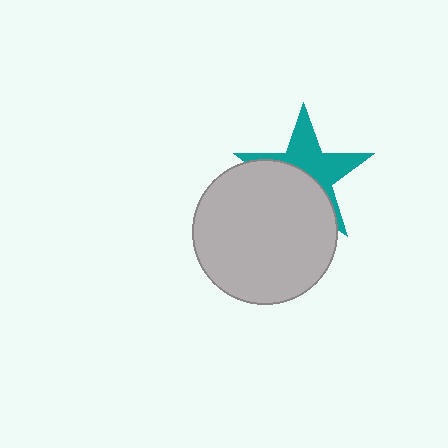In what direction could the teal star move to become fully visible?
The teal star could move up. That would shift it out from behind the light gray circle entirely.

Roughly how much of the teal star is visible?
About half of it is visible (roughly 50%).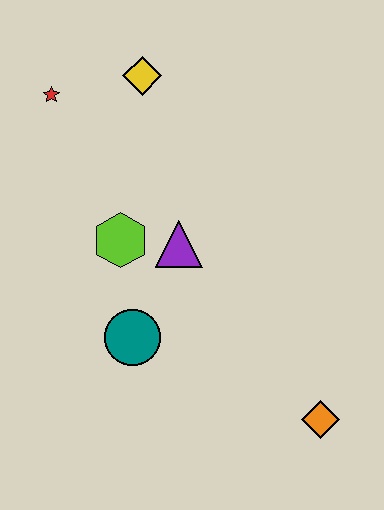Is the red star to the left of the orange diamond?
Yes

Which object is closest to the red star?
The yellow diamond is closest to the red star.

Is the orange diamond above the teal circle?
No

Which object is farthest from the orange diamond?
The red star is farthest from the orange diamond.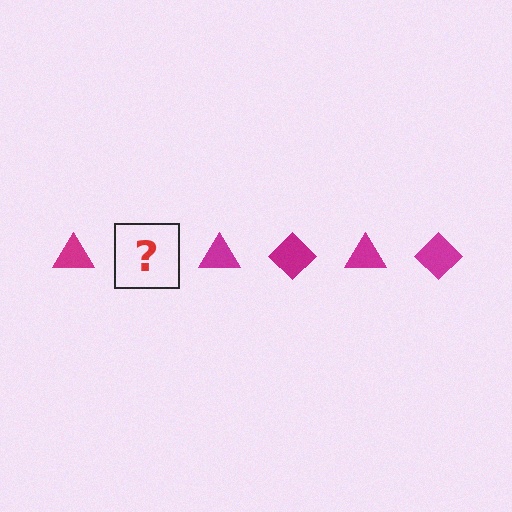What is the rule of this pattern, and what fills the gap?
The rule is that the pattern cycles through triangle, diamond shapes in magenta. The gap should be filled with a magenta diamond.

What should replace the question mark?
The question mark should be replaced with a magenta diamond.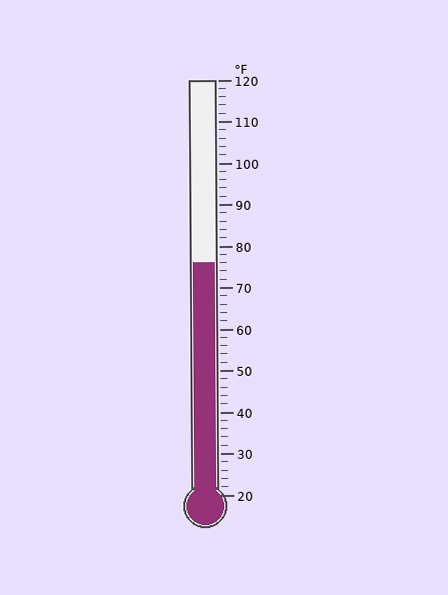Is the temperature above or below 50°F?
The temperature is above 50°F.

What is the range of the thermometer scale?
The thermometer scale ranges from 20°F to 120°F.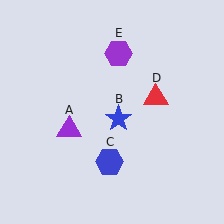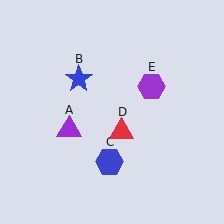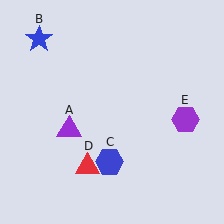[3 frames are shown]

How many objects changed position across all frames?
3 objects changed position: blue star (object B), red triangle (object D), purple hexagon (object E).